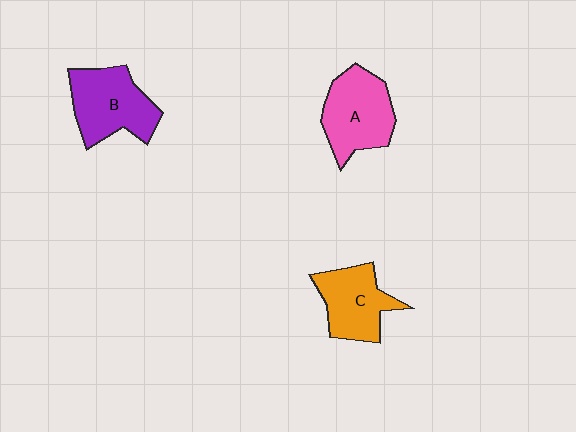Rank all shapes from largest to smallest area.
From largest to smallest: B (purple), A (pink), C (orange).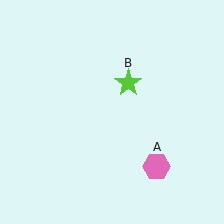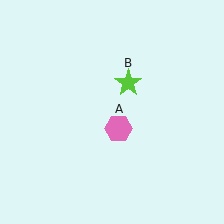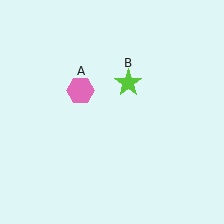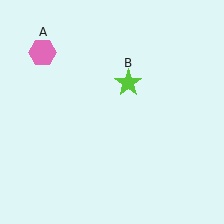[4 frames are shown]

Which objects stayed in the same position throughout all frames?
Lime star (object B) remained stationary.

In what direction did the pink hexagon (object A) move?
The pink hexagon (object A) moved up and to the left.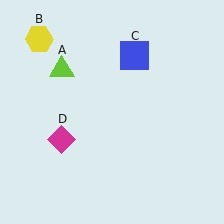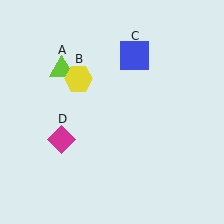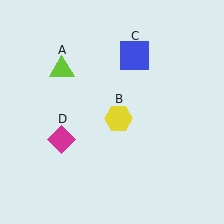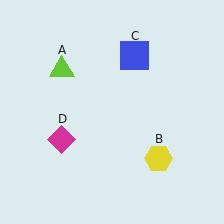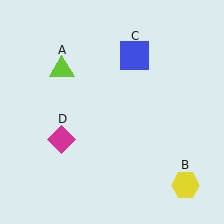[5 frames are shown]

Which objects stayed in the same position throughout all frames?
Lime triangle (object A) and blue square (object C) and magenta diamond (object D) remained stationary.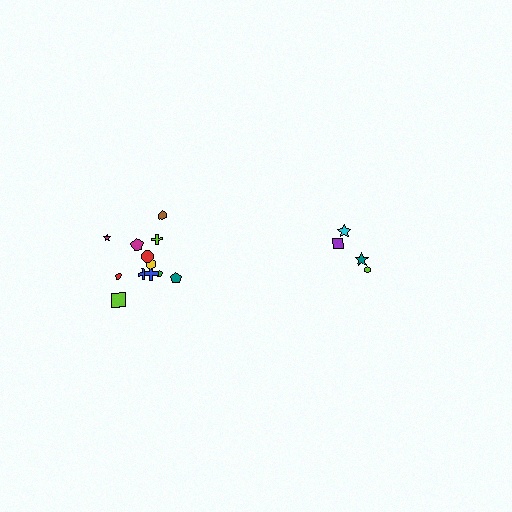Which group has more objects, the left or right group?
The left group.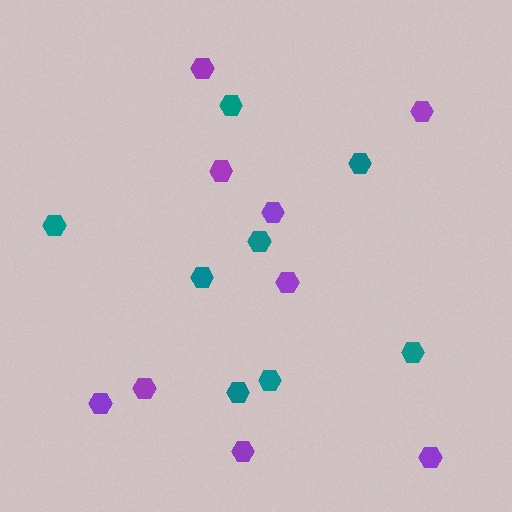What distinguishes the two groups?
There are 2 groups: one group of teal hexagons (8) and one group of purple hexagons (9).